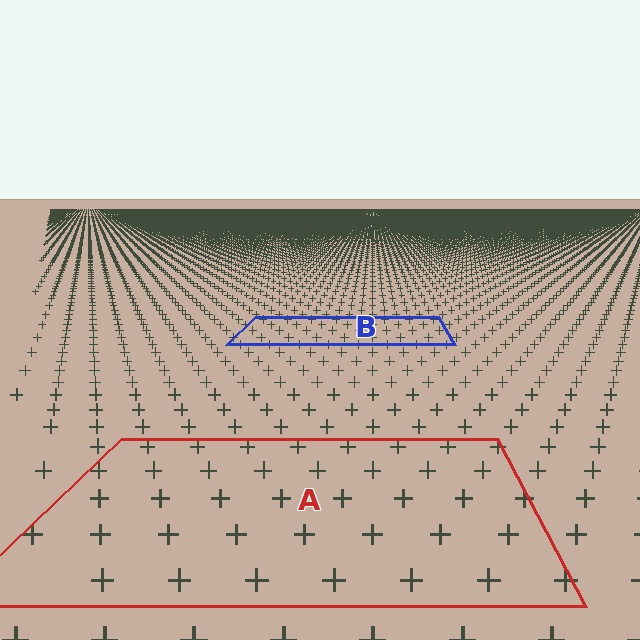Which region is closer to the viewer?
Region A is closer. The texture elements there are larger and more spread out.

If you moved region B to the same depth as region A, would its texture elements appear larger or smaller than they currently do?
They would appear larger. At a closer depth, the same texture elements are projected at a bigger on-screen size.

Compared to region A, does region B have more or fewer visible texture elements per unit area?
Region B has more texture elements per unit area — they are packed more densely because it is farther away.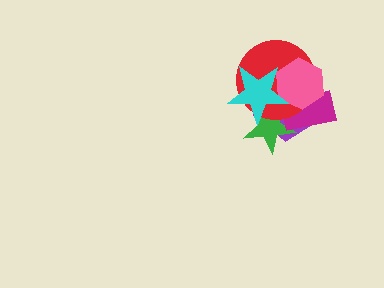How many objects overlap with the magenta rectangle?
4 objects overlap with the magenta rectangle.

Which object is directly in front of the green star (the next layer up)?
The magenta rectangle is directly in front of the green star.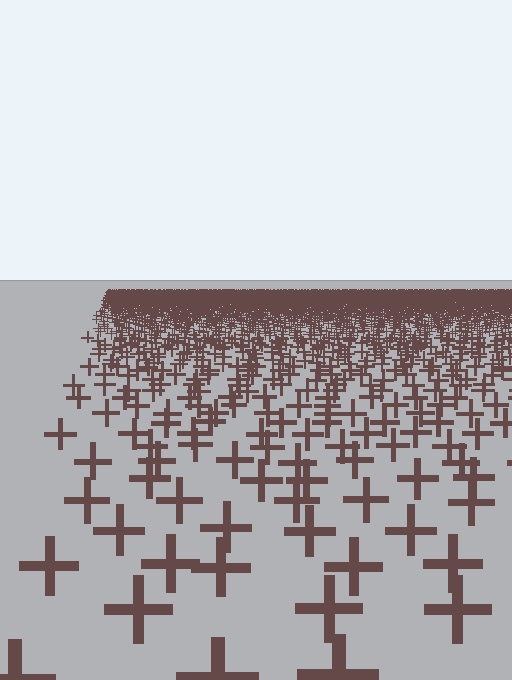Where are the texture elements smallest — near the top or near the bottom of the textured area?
Near the top.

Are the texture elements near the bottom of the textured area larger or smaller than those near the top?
Larger. Near the bottom, elements are closer to the viewer and appear at a bigger on-screen size.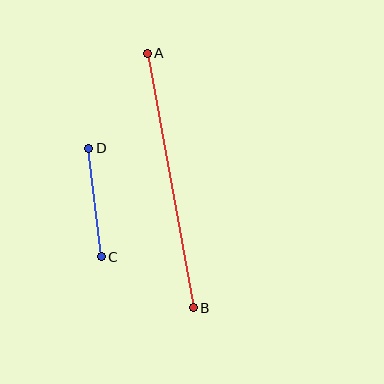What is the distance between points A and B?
The distance is approximately 258 pixels.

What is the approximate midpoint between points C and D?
The midpoint is at approximately (95, 202) pixels.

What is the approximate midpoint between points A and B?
The midpoint is at approximately (170, 181) pixels.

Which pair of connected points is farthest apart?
Points A and B are farthest apart.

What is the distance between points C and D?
The distance is approximately 109 pixels.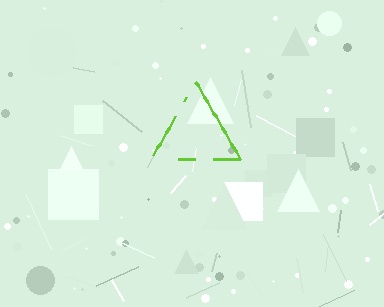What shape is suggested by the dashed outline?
The dashed outline suggests a triangle.